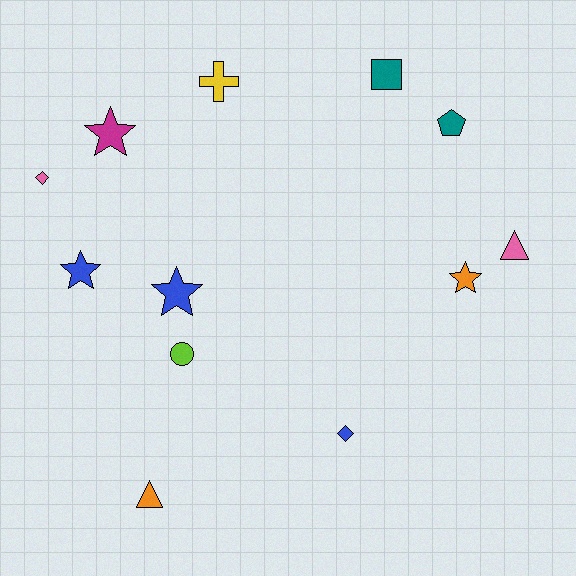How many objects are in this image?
There are 12 objects.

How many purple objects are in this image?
There are no purple objects.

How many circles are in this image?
There is 1 circle.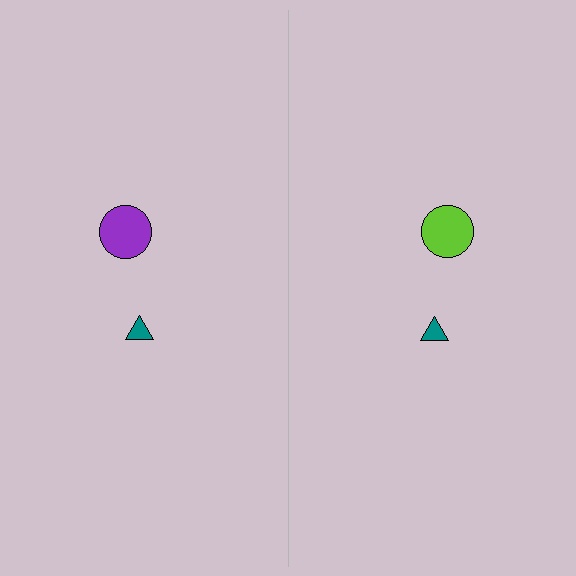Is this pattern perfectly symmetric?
No, the pattern is not perfectly symmetric. The lime circle on the right side breaks the symmetry — its mirror counterpart is purple.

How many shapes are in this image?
There are 4 shapes in this image.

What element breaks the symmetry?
The lime circle on the right side breaks the symmetry — its mirror counterpart is purple.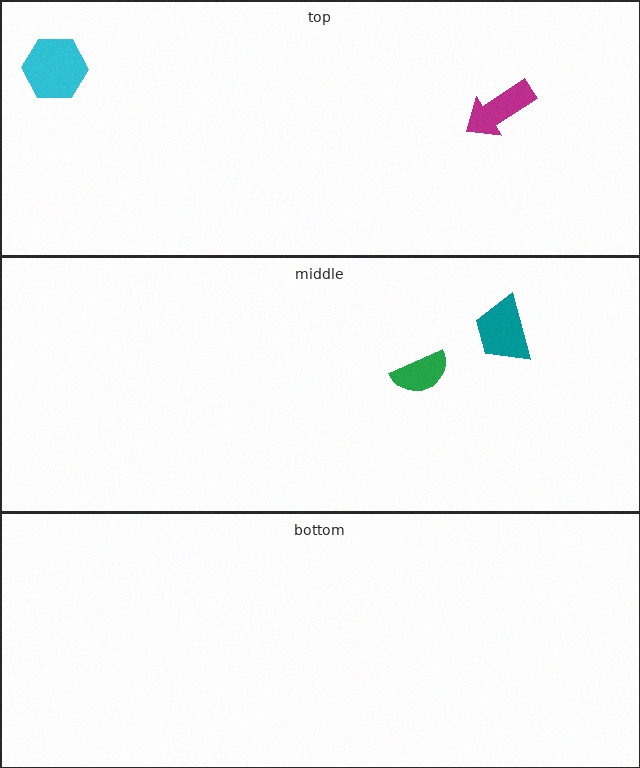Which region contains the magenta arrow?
The top region.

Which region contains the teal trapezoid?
The middle region.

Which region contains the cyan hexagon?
The top region.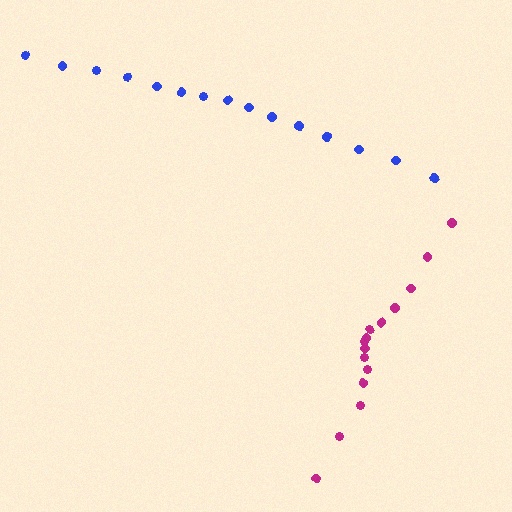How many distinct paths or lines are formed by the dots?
There are 2 distinct paths.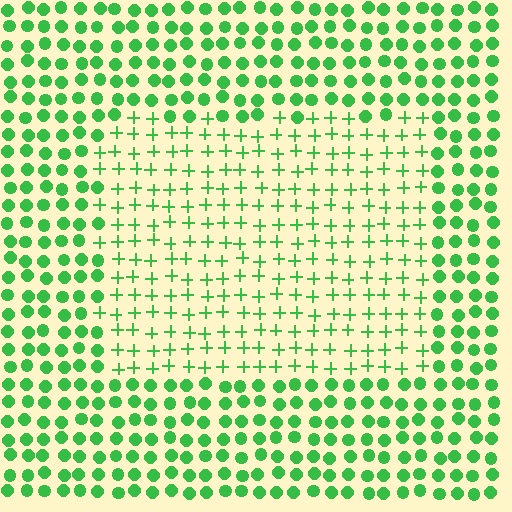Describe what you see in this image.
The image is filled with small green elements arranged in a uniform grid. A rectangle-shaped region contains plus signs, while the surrounding area contains circles. The boundary is defined purely by the change in element shape.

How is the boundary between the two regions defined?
The boundary is defined by a change in element shape: plus signs inside vs. circles outside. All elements share the same color and spacing.